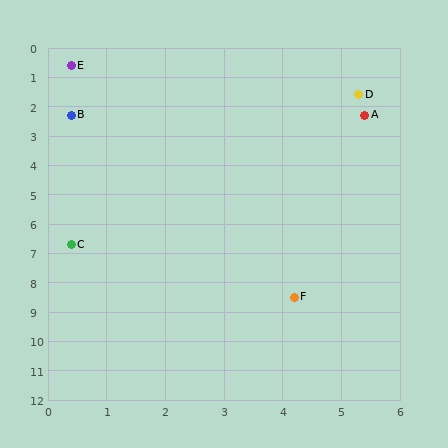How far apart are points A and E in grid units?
Points A and E are about 5.3 grid units apart.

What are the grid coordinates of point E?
Point E is at approximately (0.4, 0.6).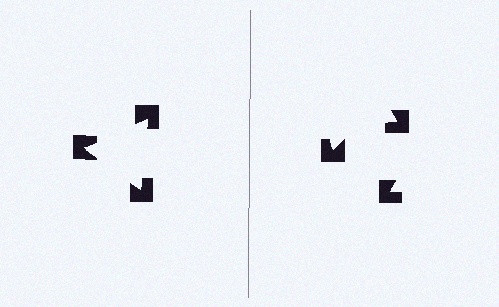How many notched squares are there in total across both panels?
6 — 3 on each side.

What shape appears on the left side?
An illusory triangle.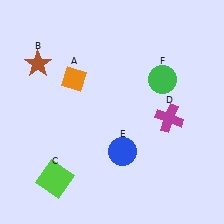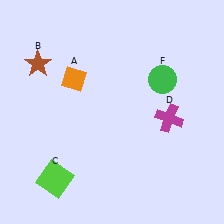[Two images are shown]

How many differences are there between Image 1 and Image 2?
There is 1 difference between the two images.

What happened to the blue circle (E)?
The blue circle (E) was removed in Image 2. It was in the bottom-right area of Image 1.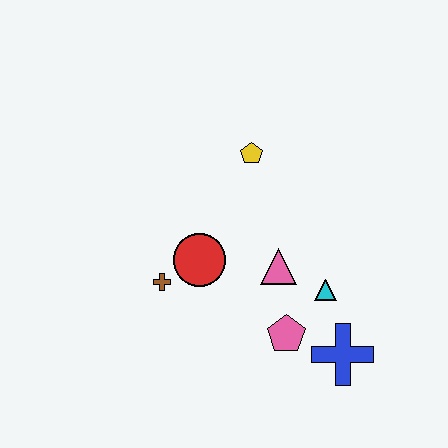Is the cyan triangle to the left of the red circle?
No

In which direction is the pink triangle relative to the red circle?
The pink triangle is to the right of the red circle.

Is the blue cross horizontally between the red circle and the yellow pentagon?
No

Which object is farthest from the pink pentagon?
The yellow pentagon is farthest from the pink pentagon.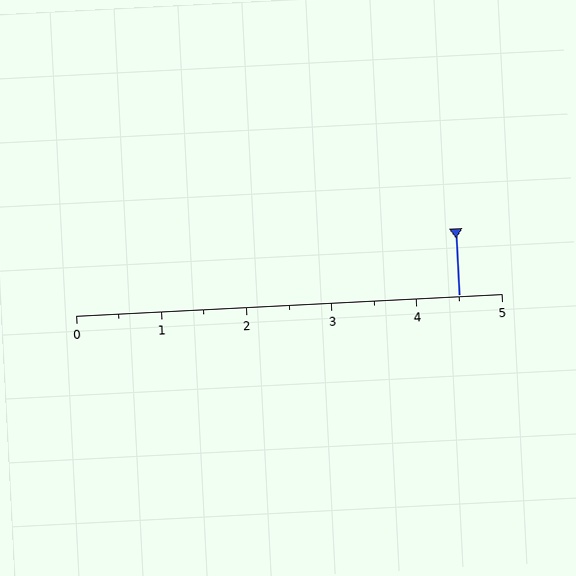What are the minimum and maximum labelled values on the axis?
The axis runs from 0 to 5.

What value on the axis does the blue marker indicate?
The marker indicates approximately 4.5.